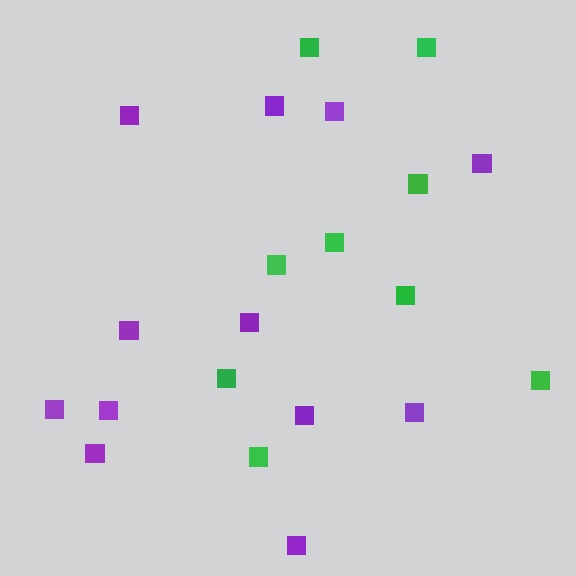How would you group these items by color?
There are 2 groups: one group of purple squares (12) and one group of green squares (9).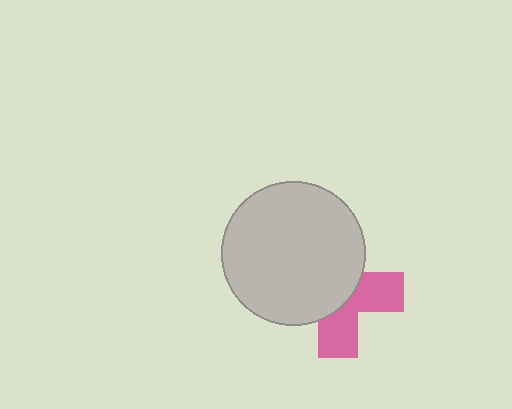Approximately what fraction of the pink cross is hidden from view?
Roughly 59% of the pink cross is hidden behind the light gray circle.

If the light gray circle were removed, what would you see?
You would see the complete pink cross.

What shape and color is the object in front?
The object in front is a light gray circle.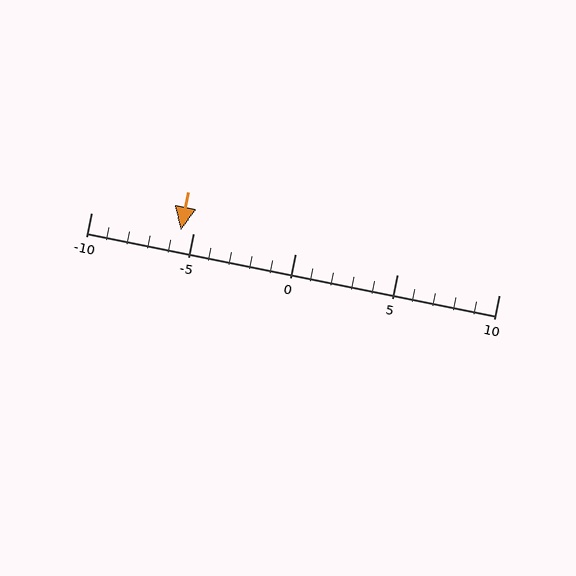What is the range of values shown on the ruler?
The ruler shows values from -10 to 10.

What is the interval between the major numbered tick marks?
The major tick marks are spaced 5 units apart.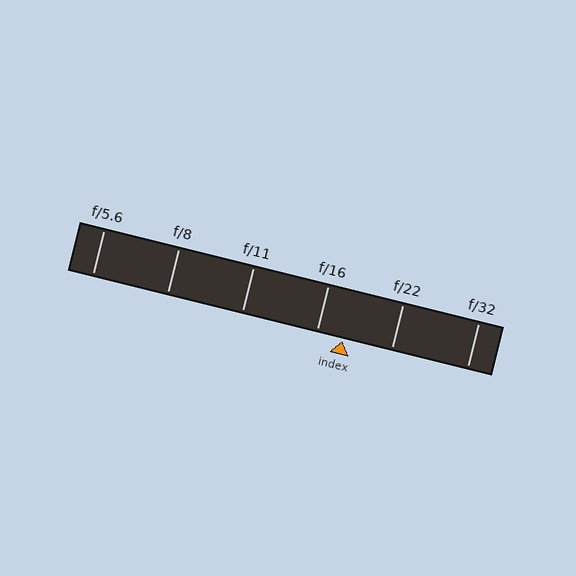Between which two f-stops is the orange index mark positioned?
The index mark is between f/16 and f/22.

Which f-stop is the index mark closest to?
The index mark is closest to f/16.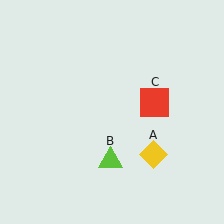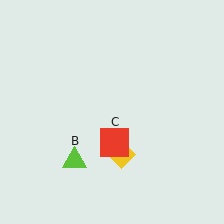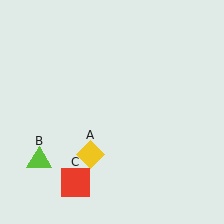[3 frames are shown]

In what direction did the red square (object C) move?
The red square (object C) moved down and to the left.